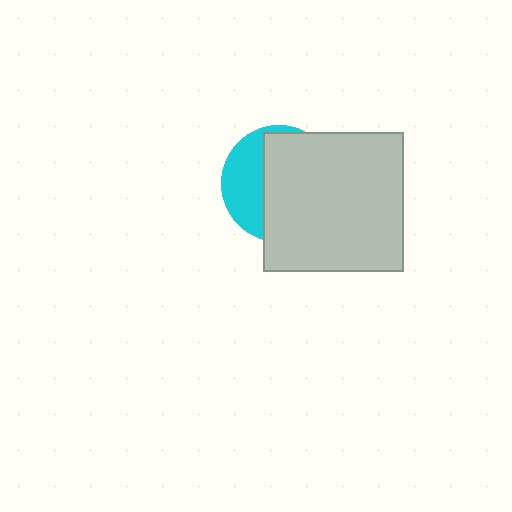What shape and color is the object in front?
The object in front is a light gray square.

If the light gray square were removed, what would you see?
You would see the complete cyan circle.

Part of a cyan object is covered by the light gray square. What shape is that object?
It is a circle.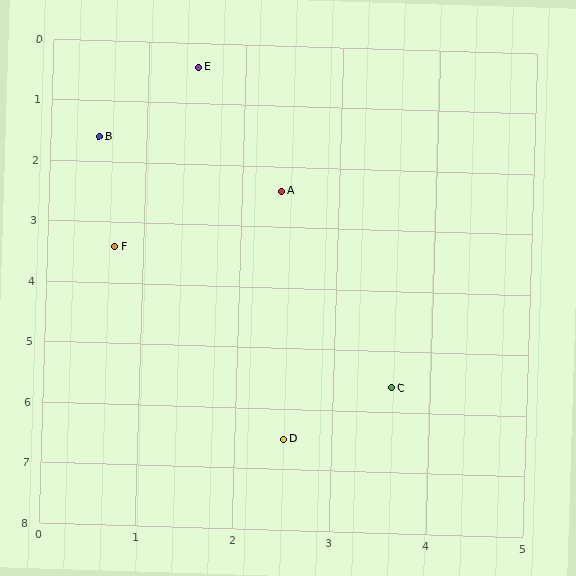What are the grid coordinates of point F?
Point F is at approximately (0.7, 3.4).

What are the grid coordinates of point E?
Point E is at approximately (1.5, 0.4).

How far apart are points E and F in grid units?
Points E and F are about 3.1 grid units apart.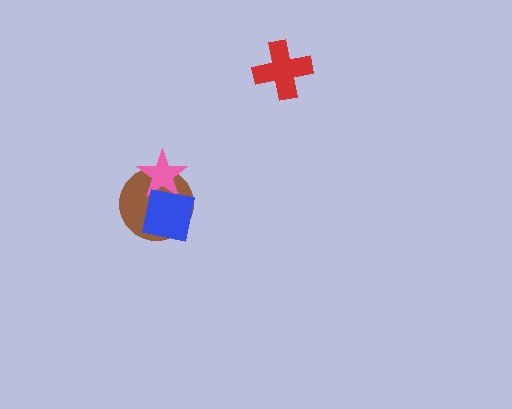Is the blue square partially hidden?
No, no other shape covers it.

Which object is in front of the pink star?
The blue square is in front of the pink star.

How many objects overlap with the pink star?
2 objects overlap with the pink star.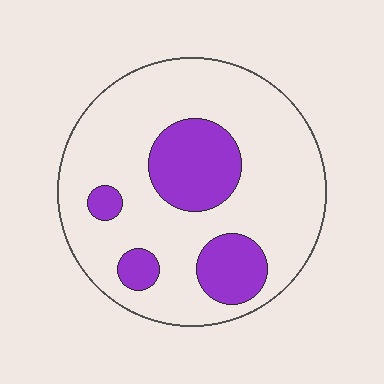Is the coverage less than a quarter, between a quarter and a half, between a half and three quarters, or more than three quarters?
Less than a quarter.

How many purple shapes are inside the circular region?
4.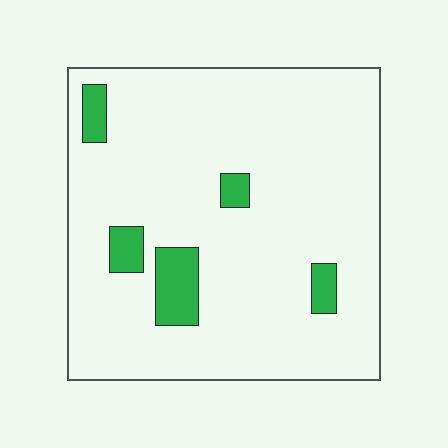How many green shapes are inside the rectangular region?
5.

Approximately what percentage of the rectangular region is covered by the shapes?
Approximately 10%.